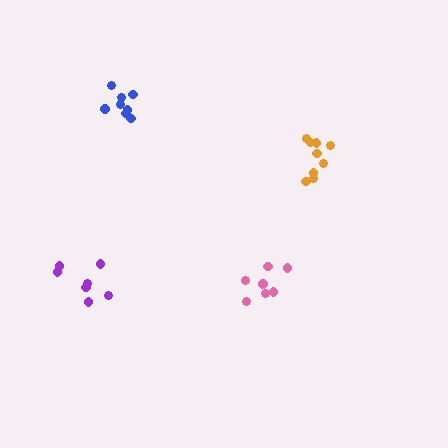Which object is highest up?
The blue cluster is topmost.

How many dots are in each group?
Group 1: 7 dots, Group 2: 9 dots, Group 3: 7 dots, Group 4: 8 dots (31 total).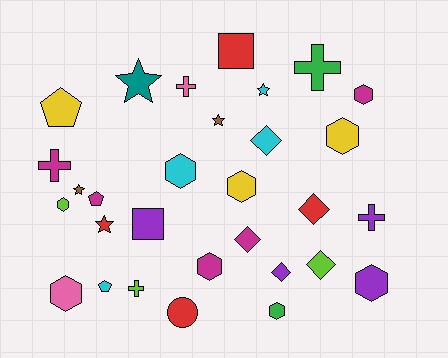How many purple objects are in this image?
There are 4 purple objects.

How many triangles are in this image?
There are no triangles.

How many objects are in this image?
There are 30 objects.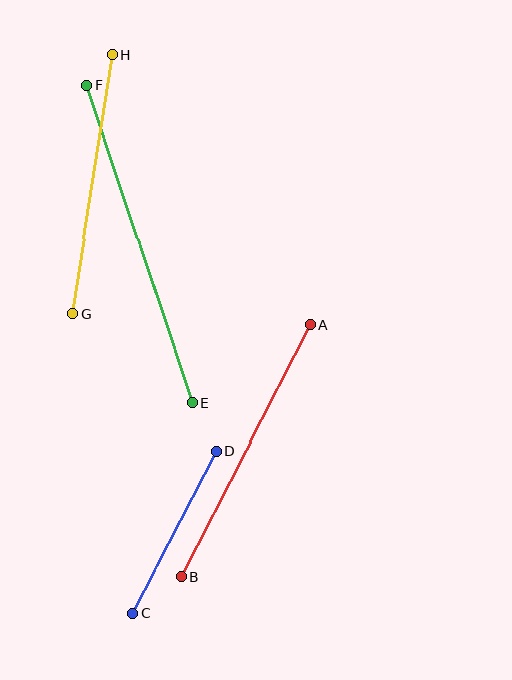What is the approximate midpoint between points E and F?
The midpoint is at approximately (140, 244) pixels.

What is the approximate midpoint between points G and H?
The midpoint is at approximately (92, 184) pixels.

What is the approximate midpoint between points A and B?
The midpoint is at approximately (246, 451) pixels.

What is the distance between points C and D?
The distance is approximately 181 pixels.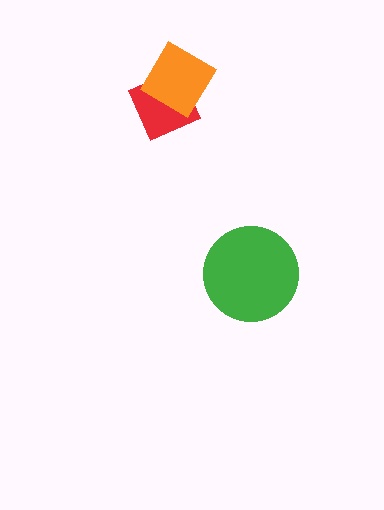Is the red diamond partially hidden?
Yes, it is partially covered by another shape.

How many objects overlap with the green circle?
0 objects overlap with the green circle.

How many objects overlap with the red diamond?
1 object overlaps with the red diamond.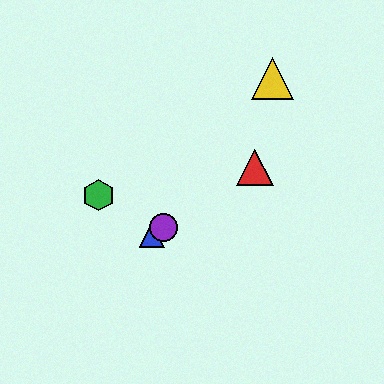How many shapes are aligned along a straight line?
3 shapes (the red triangle, the blue triangle, the purple circle) are aligned along a straight line.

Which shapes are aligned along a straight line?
The red triangle, the blue triangle, the purple circle are aligned along a straight line.